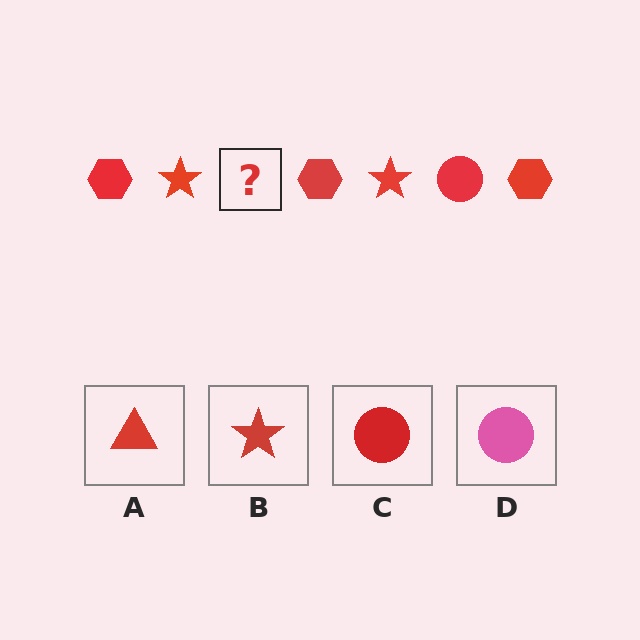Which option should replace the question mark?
Option C.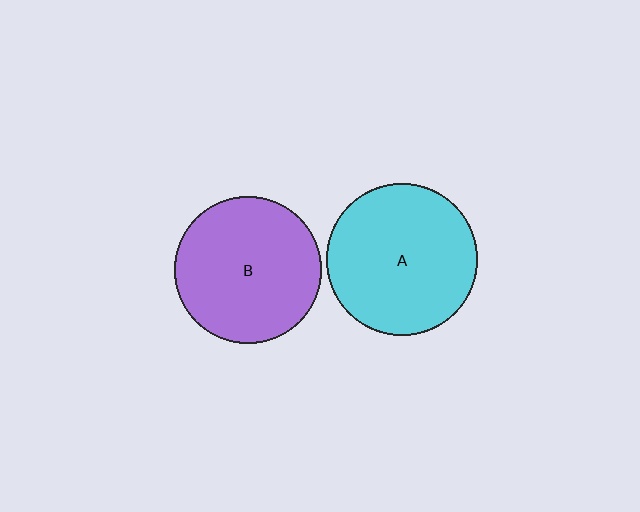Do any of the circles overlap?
No, none of the circles overlap.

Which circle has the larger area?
Circle A (cyan).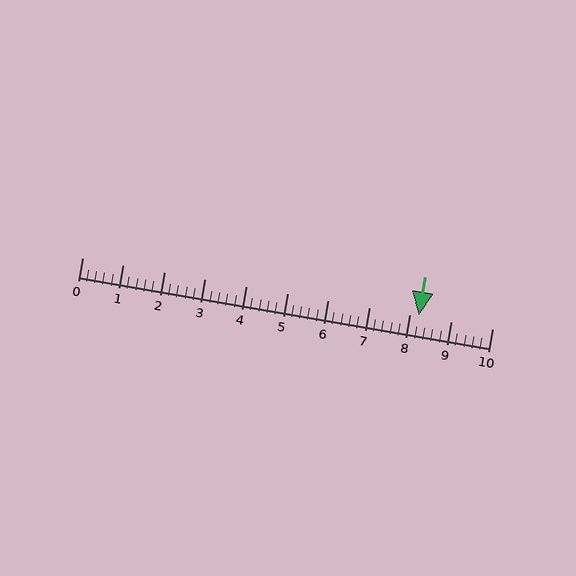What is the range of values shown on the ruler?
The ruler shows values from 0 to 10.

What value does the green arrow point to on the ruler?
The green arrow points to approximately 8.2.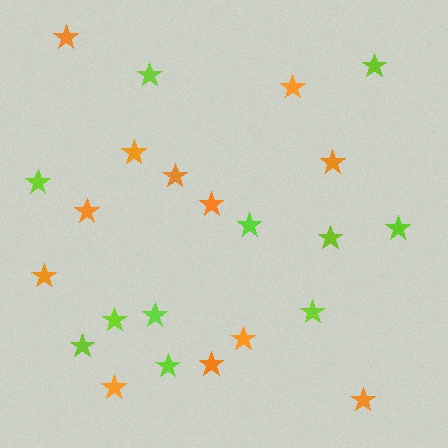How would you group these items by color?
There are 2 groups: one group of lime stars (11) and one group of orange stars (12).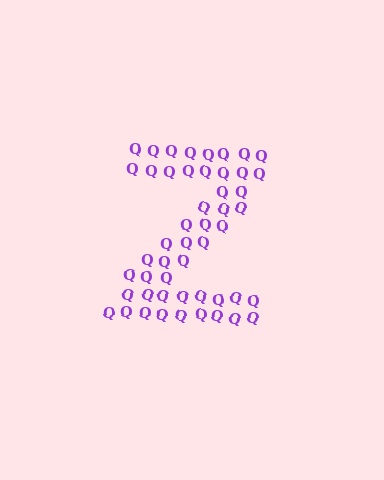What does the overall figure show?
The overall figure shows the letter Z.